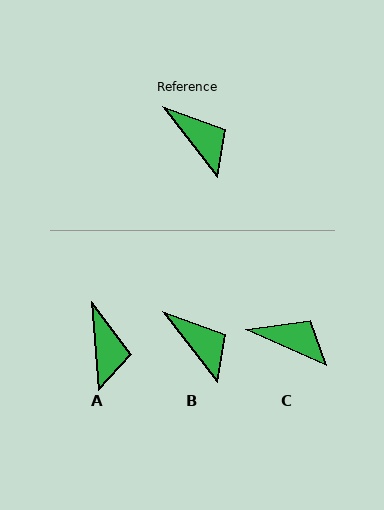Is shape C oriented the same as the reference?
No, it is off by about 28 degrees.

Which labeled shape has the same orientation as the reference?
B.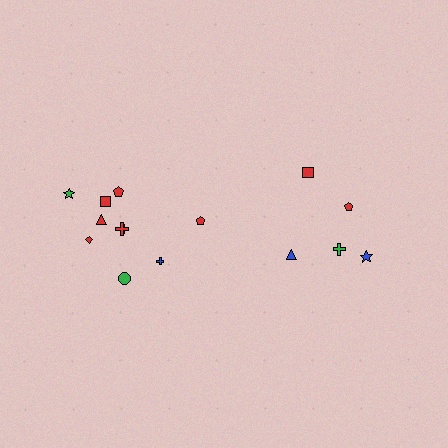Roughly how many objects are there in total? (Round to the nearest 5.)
Roughly 15 objects in total.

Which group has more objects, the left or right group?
The left group.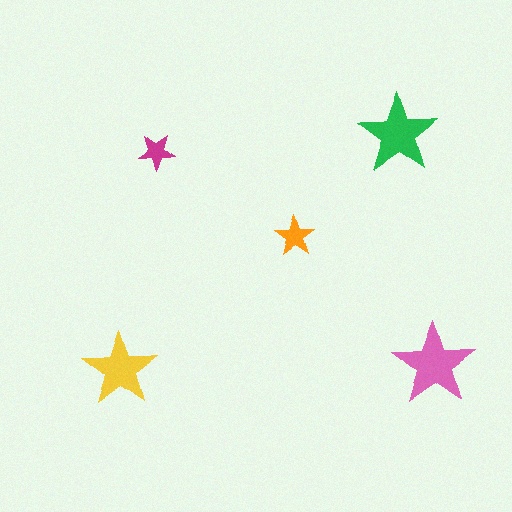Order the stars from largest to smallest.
the pink one, the green one, the yellow one, the orange one, the magenta one.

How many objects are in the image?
There are 5 objects in the image.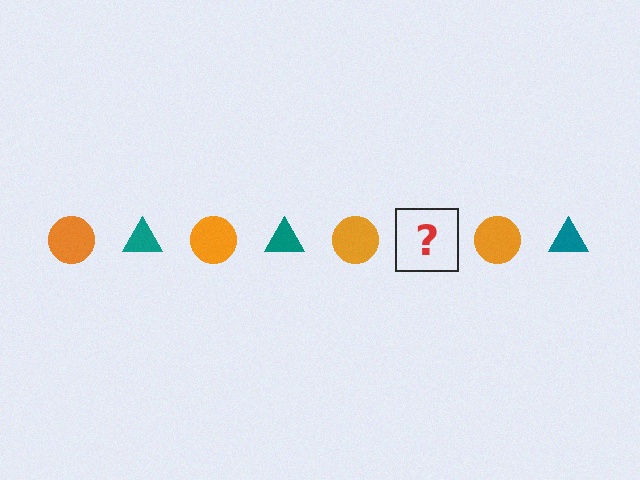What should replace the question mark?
The question mark should be replaced with a teal triangle.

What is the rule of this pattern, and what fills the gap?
The rule is that the pattern alternates between orange circle and teal triangle. The gap should be filled with a teal triangle.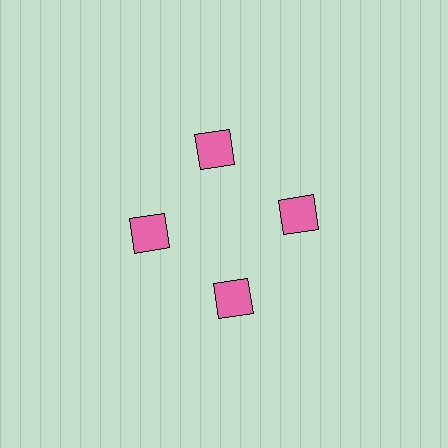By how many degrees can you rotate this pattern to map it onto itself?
The pattern maps onto itself every 90 degrees of rotation.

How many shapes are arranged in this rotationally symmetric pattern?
There are 4 shapes, arranged in 4 groups of 1.